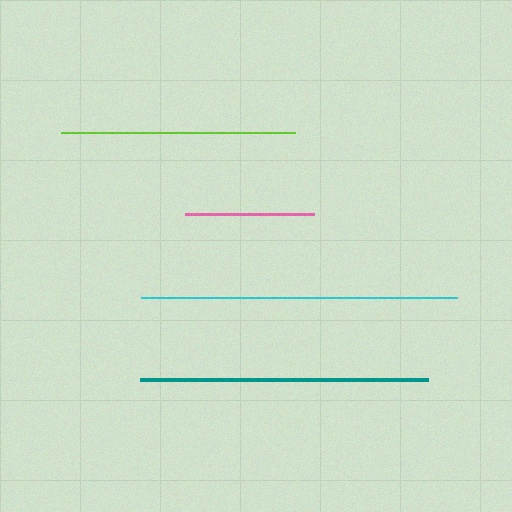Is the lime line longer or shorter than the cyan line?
The cyan line is longer than the lime line.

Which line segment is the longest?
The cyan line is the longest at approximately 316 pixels.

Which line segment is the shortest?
The pink line is the shortest at approximately 129 pixels.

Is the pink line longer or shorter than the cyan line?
The cyan line is longer than the pink line.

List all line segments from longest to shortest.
From longest to shortest: cyan, teal, lime, pink.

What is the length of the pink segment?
The pink segment is approximately 129 pixels long.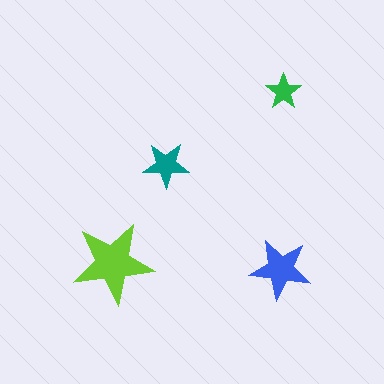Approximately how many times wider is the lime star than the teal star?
About 2 times wider.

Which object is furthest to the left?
The lime star is leftmost.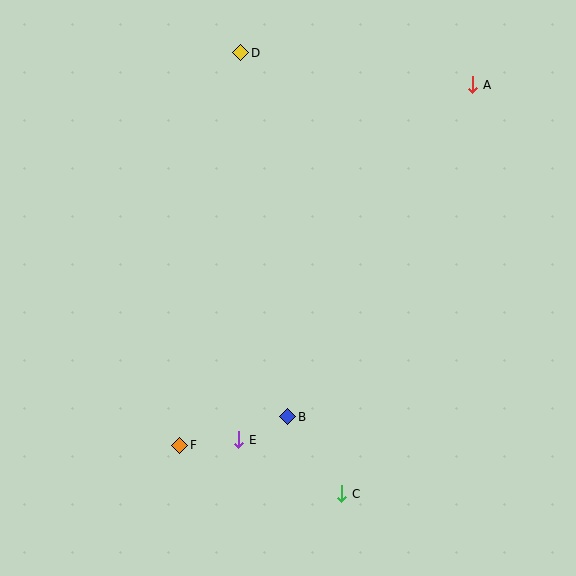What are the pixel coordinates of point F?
Point F is at (180, 445).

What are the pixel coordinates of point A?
Point A is at (473, 85).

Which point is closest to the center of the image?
Point B at (288, 417) is closest to the center.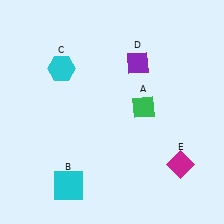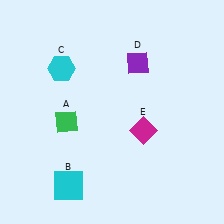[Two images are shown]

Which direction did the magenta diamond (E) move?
The magenta diamond (E) moved left.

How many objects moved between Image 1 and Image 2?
2 objects moved between the two images.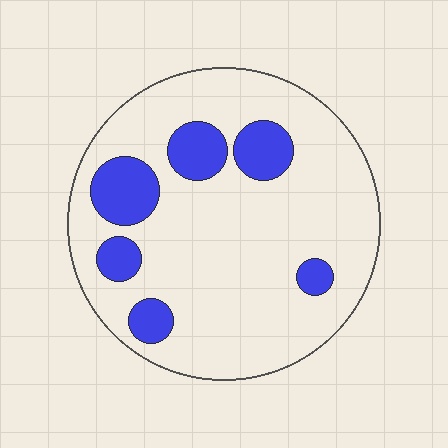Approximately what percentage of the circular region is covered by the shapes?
Approximately 20%.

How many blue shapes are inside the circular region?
6.